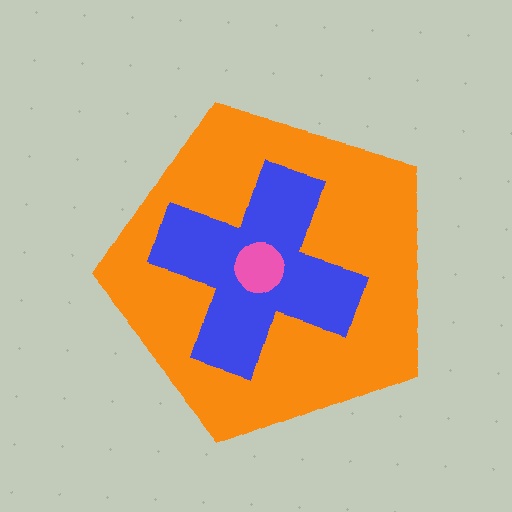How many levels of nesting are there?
3.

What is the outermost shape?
The orange pentagon.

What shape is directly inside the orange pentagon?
The blue cross.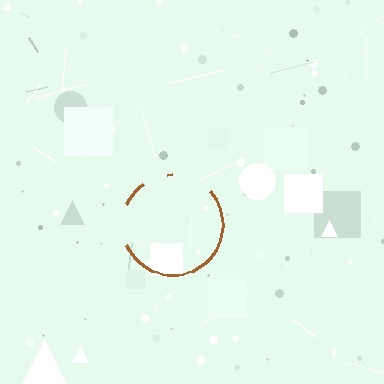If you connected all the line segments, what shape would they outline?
They would outline a circle.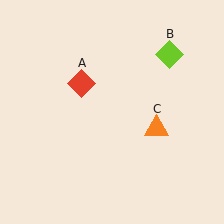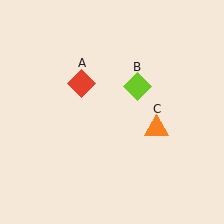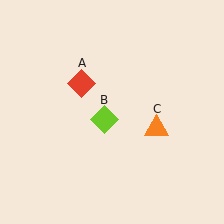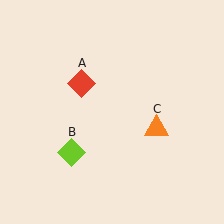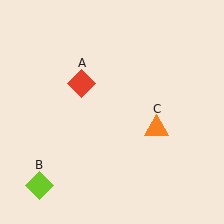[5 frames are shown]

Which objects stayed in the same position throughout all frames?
Red diamond (object A) and orange triangle (object C) remained stationary.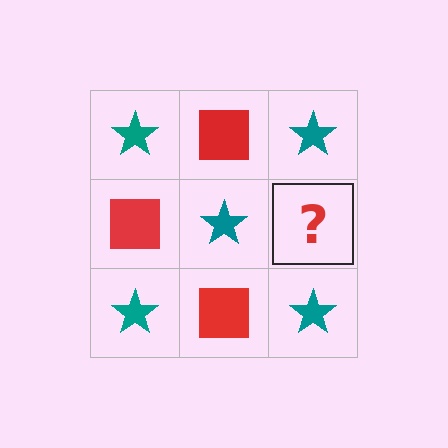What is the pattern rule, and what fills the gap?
The rule is that it alternates teal star and red square in a checkerboard pattern. The gap should be filled with a red square.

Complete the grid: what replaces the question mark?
The question mark should be replaced with a red square.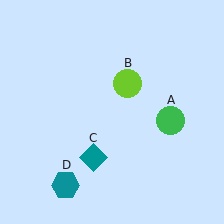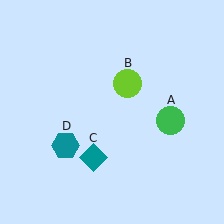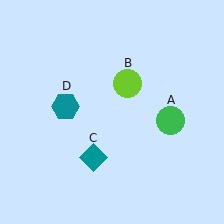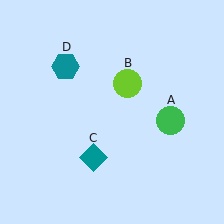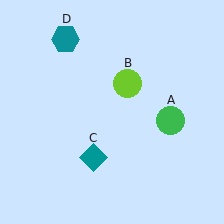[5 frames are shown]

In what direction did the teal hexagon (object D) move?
The teal hexagon (object D) moved up.